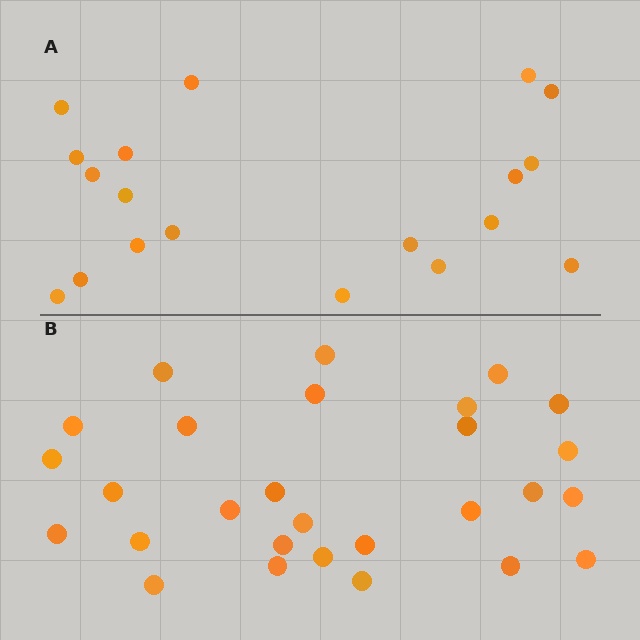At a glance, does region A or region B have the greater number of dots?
Region B (the bottom region) has more dots.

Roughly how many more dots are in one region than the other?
Region B has roughly 8 or so more dots than region A.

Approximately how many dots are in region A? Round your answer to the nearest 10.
About 20 dots. (The exact count is 19, which rounds to 20.)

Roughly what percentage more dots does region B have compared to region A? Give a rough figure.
About 45% more.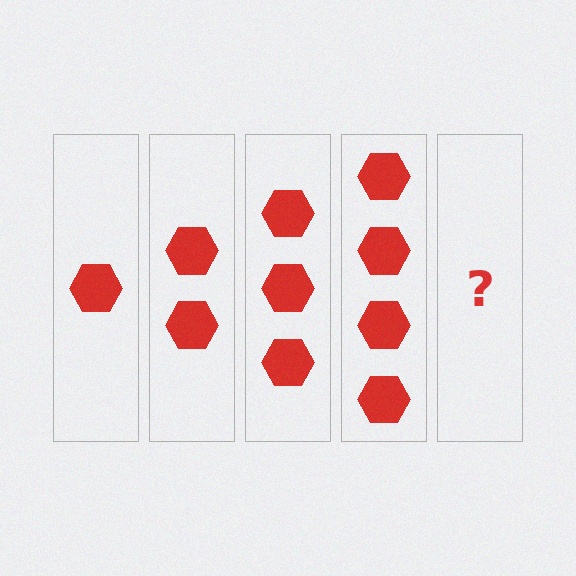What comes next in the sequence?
The next element should be 5 hexagons.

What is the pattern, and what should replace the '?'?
The pattern is that each step adds one more hexagon. The '?' should be 5 hexagons.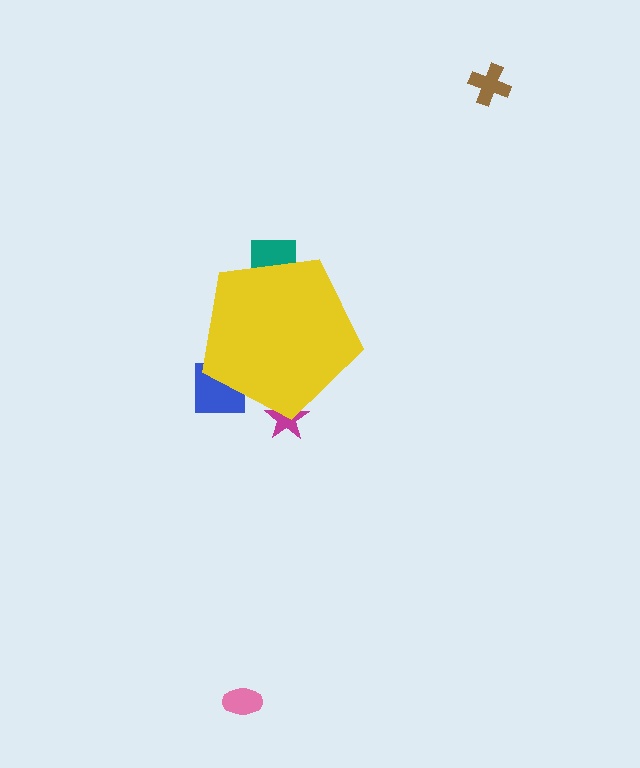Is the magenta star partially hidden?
Yes, the magenta star is partially hidden behind the yellow pentagon.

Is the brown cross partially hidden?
No, the brown cross is fully visible.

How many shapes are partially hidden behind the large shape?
3 shapes are partially hidden.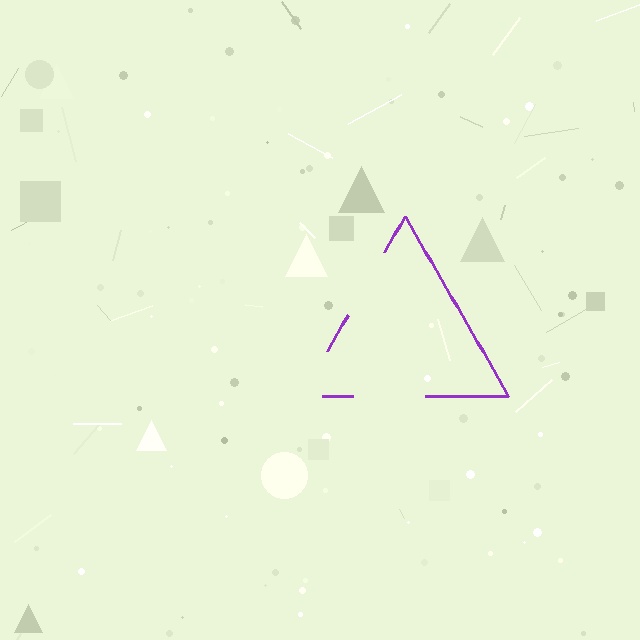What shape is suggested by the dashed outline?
The dashed outline suggests a triangle.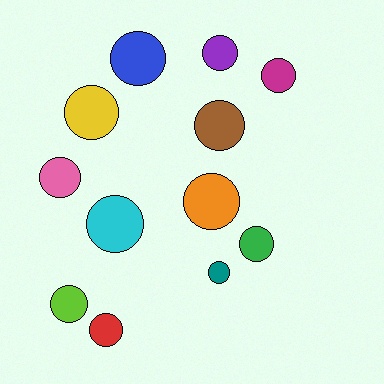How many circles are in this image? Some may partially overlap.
There are 12 circles.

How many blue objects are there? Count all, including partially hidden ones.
There is 1 blue object.